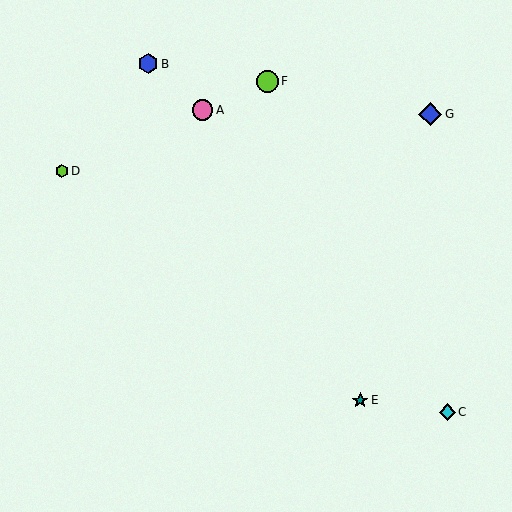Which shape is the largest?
The blue diamond (labeled G) is the largest.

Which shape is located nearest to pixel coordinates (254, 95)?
The lime circle (labeled F) at (267, 81) is nearest to that location.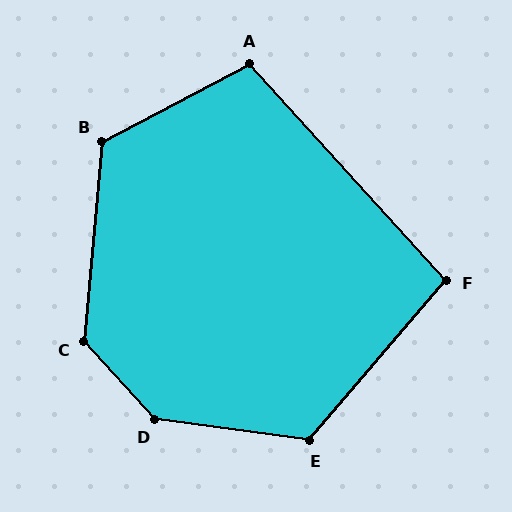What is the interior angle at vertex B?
Approximately 123 degrees (obtuse).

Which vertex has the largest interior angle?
D, at approximately 140 degrees.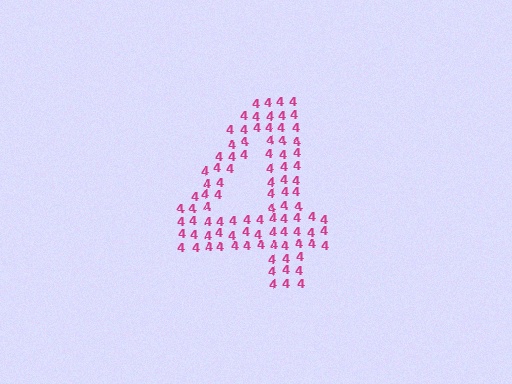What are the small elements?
The small elements are digit 4's.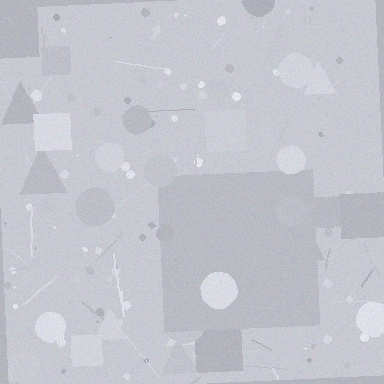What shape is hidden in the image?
A square is hidden in the image.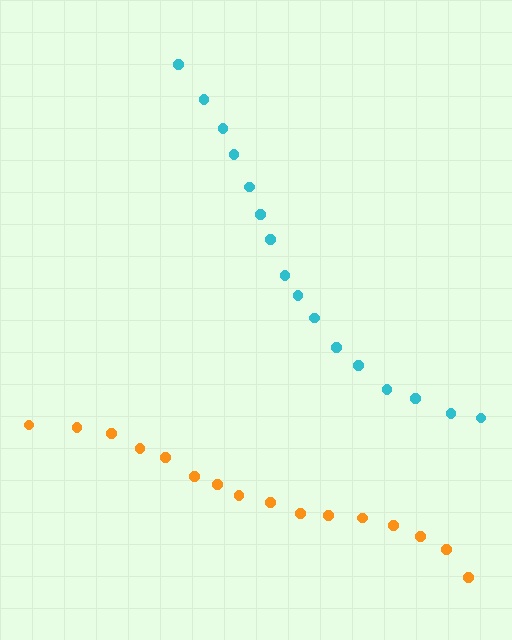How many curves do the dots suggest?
There are 2 distinct paths.